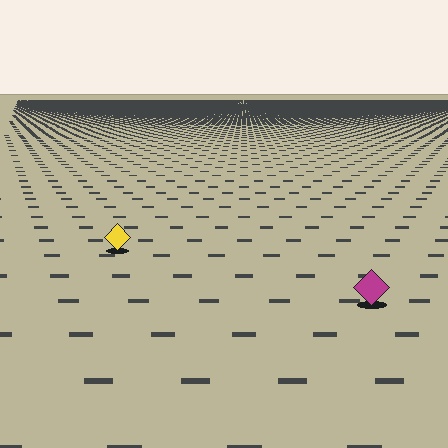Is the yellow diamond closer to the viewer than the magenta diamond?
No. The magenta diamond is closer — you can tell from the texture gradient: the ground texture is coarser near it.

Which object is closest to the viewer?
The magenta diamond is closest. The texture marks near it are larger and more spread out.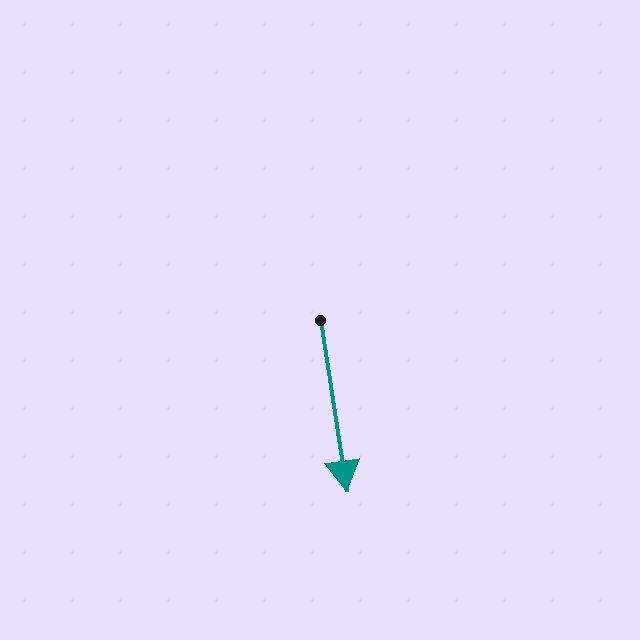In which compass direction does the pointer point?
South.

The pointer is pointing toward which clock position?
Roughly 6 o'clock.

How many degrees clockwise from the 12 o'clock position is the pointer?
Approximately 171 degrees.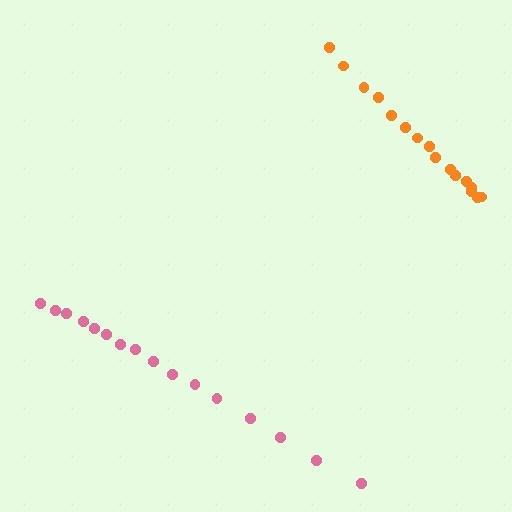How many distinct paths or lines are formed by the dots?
There are 2 distinct paths.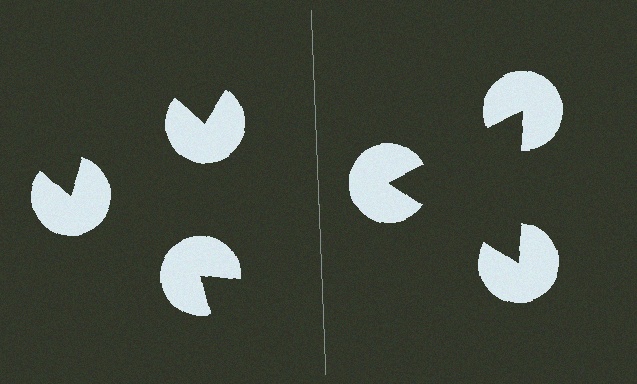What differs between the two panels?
The pac-man discs are positioned identically on both sides; only the wedge orientations differ. On the right they align to a triangle; on the left they are misaligned.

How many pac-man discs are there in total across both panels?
6 — 3 on each side.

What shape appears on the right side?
An illusory triangle.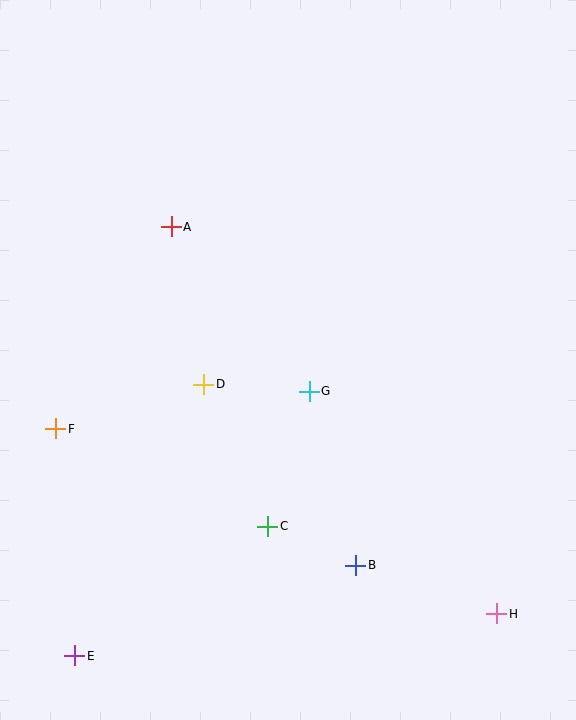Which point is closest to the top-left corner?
Point A is closest to the top-left corner.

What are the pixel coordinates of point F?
Point F is at (56, 429).